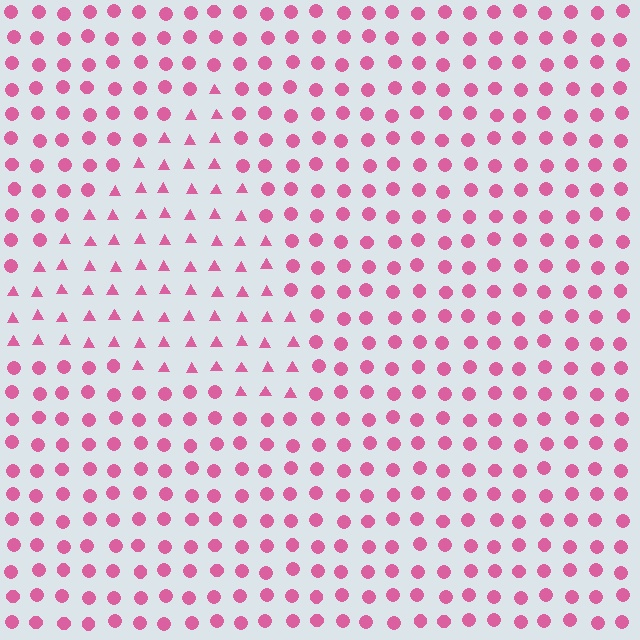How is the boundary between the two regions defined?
The boundary is defined by a change in element shape: triangles inside vs. circles outside. All elements share the same color and spacing.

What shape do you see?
I see a triangle.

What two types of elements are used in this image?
The image uses triangles inside the triangle region and circles outside it.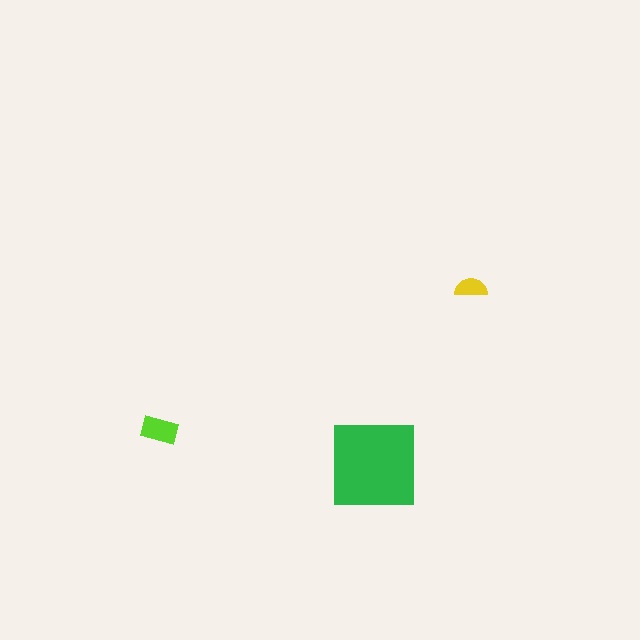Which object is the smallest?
The yellow semicircle.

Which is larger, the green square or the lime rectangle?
The green square.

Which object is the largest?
The green square.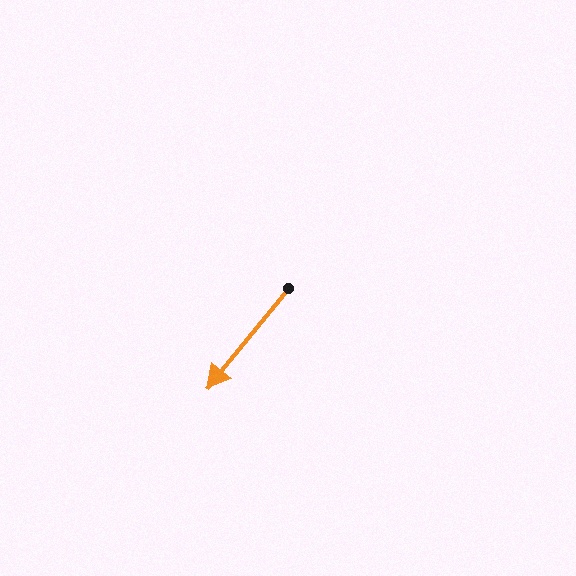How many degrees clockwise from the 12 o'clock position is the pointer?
Approximately 219 degrees.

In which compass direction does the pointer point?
Southwest.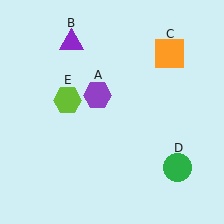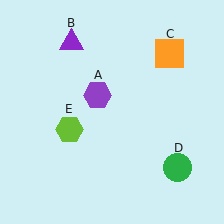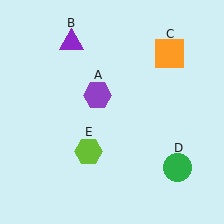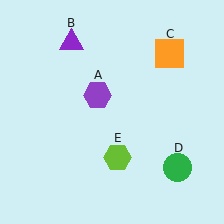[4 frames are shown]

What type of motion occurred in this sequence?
The lime hexagon (object E) rotated counterclockwise around the center of the scene.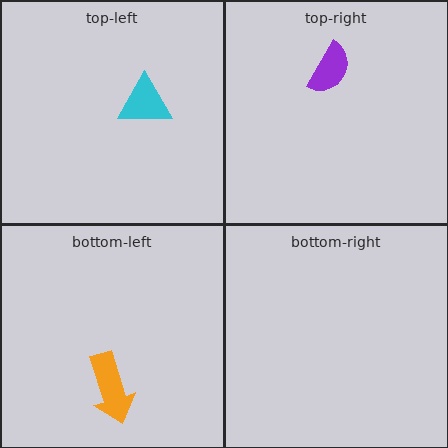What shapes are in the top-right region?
The purple semicircle.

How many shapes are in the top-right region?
1.